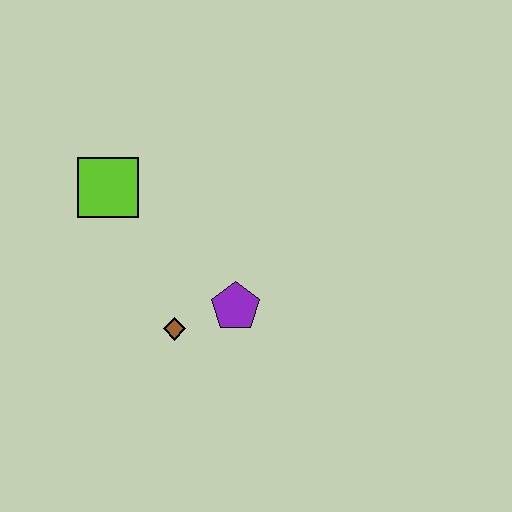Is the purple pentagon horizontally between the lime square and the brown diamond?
No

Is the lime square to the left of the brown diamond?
Yes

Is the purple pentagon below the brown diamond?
No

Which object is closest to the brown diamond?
The purple pentagon is closest to the brown diamond.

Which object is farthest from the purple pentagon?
The lime square is farthest from the purple pentagon.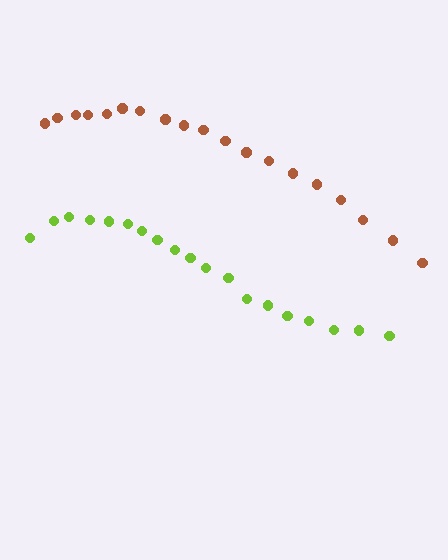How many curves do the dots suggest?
There are 2 distinct paths.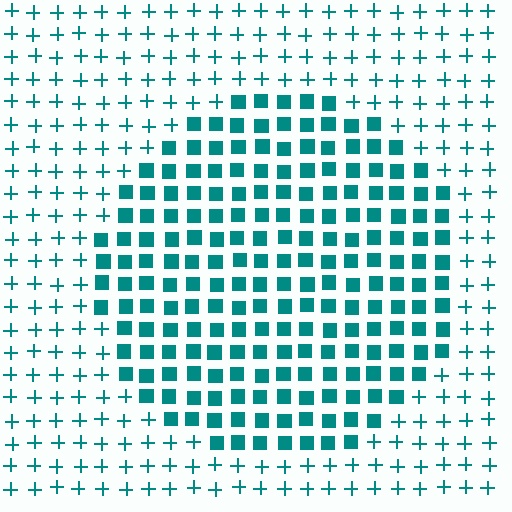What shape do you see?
I see a circle.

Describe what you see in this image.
The image is filled with small teal elements arranged in a uniform grid. A circle-shaped region contains squares, while the surrounding area contains plus signs. The boundary is defined purely by the change in element shape.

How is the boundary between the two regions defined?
The boundary is defined by a change in element shape: squares inside vs. plus signs outside. All elements share the same color and spacing.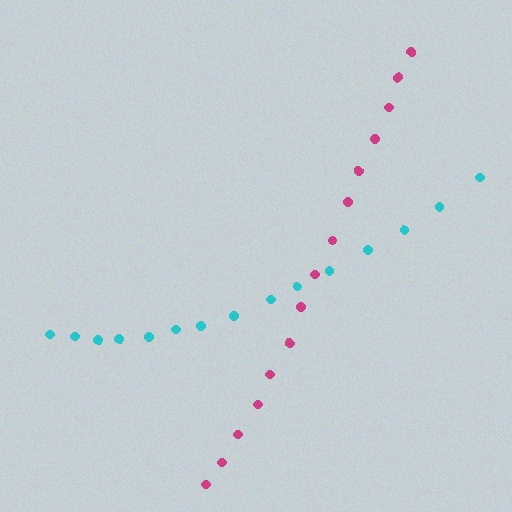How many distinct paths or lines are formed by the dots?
There are 2 distinct paths.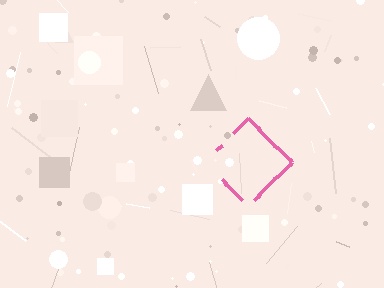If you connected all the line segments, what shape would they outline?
They would outline a diamond.